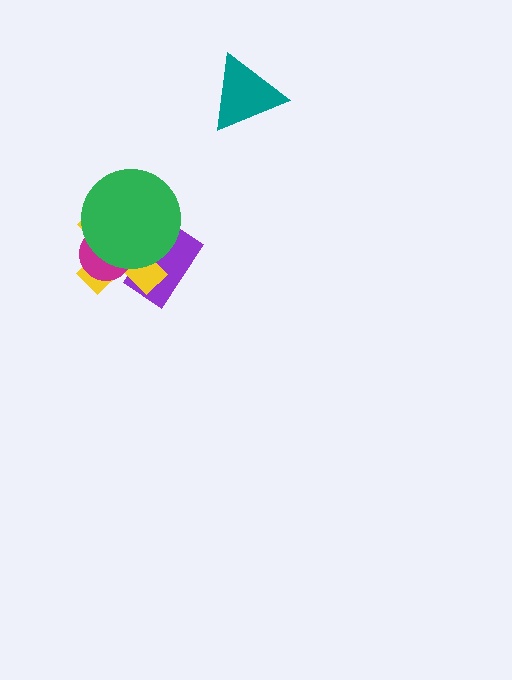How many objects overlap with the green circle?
3 objects overlap with the green circle.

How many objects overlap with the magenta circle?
3 objects overlap with the magenta circle.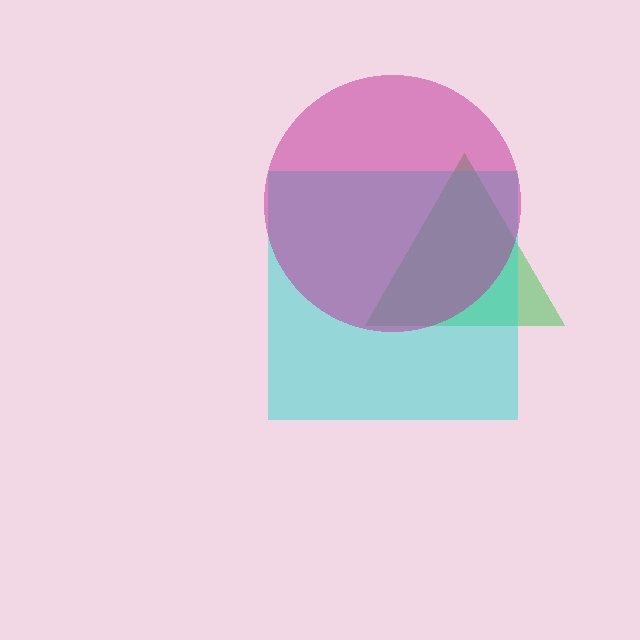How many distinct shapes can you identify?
There are 3 distinct shapes: a green triangle, a cyan square, a magenta circle.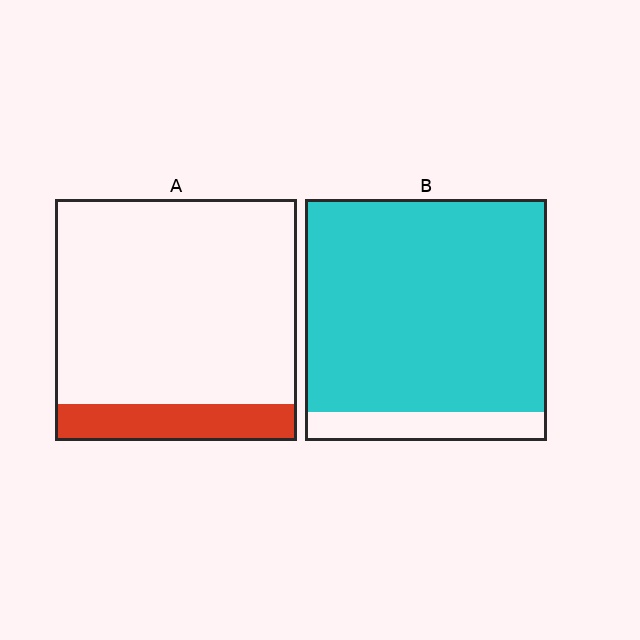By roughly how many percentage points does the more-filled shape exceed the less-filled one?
By roughly 75 percentage points (B over A).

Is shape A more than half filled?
No.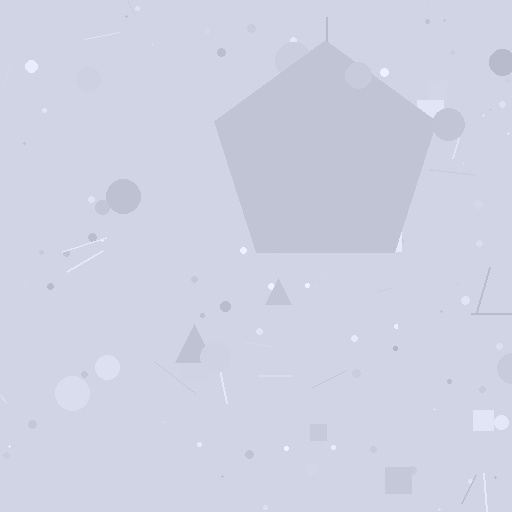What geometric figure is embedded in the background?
A pentagon is embedded in the background.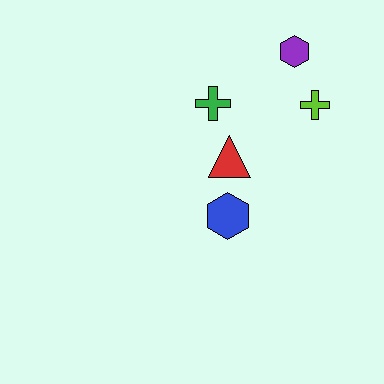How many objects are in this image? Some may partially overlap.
There are 5 objects.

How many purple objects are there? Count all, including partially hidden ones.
There is 1 purple object.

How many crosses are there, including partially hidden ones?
There are 2 crosses.